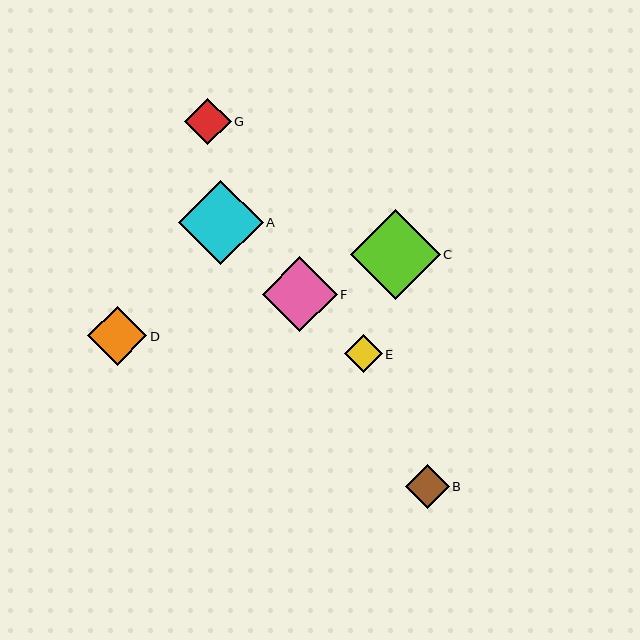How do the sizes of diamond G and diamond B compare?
Diamond G and diamond B are approximately the same size.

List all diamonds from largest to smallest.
From largest to smallest: C, A, F, D, G, B, E.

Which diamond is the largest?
Diamond C is the largest with a size of approximately 90 pixels.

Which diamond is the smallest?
Diamond E is the smallest with a size of approximately 38 pixels.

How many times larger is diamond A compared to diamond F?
Diamond A is approximately 1.1 times the size of diamond F.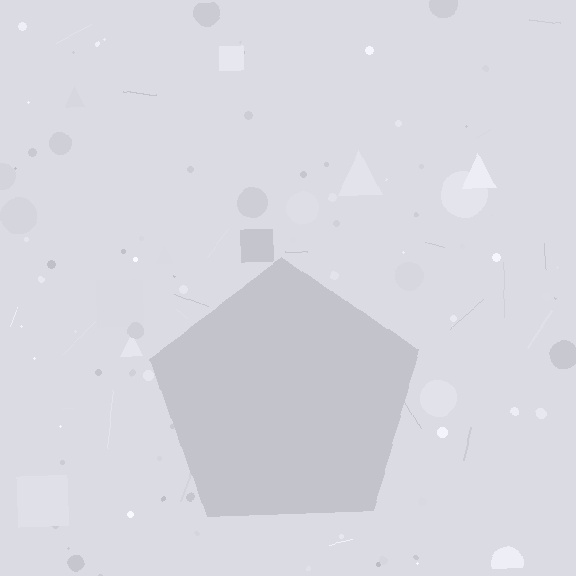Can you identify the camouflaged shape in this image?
The camouflaged shape is a pentagon.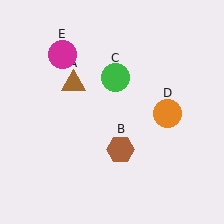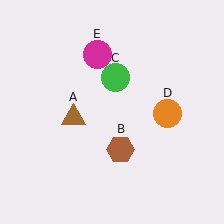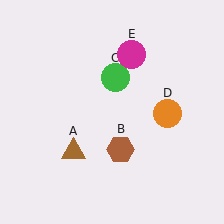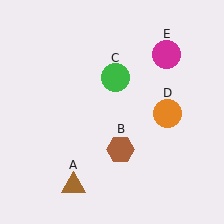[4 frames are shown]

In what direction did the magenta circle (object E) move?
The magenta circle (object E) moved right.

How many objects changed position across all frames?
2 objects changed position: brown triangle (object A), magenta circle (object E).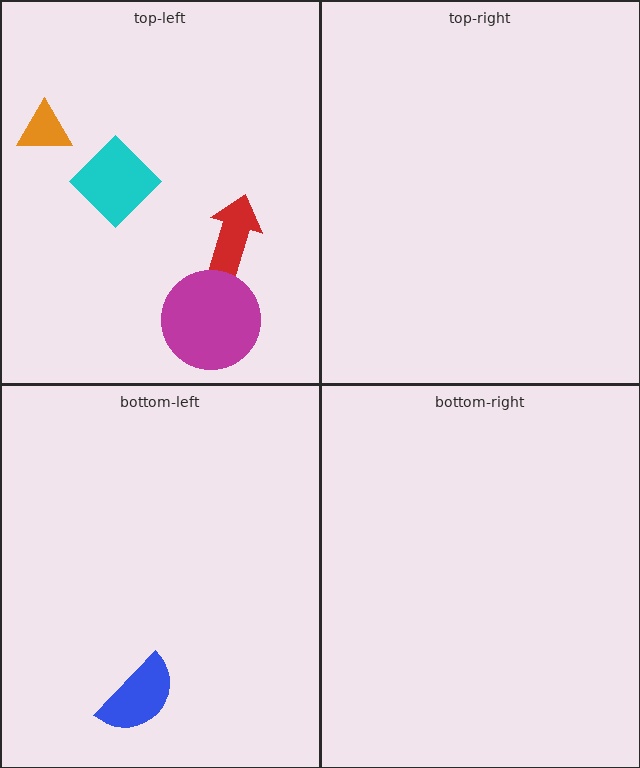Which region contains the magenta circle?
The top-left region.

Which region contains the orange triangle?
The top-left region.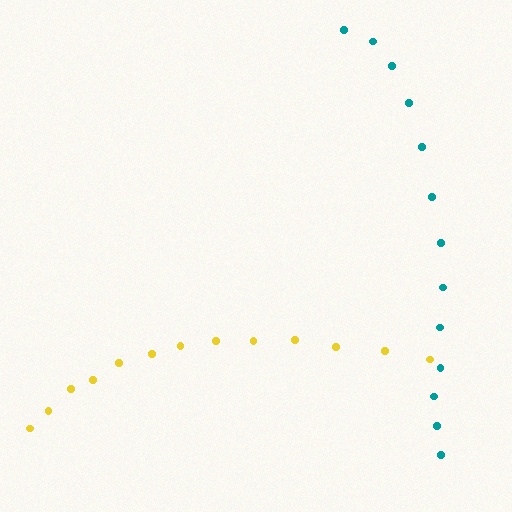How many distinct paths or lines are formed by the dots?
There are 2 distinct paths.